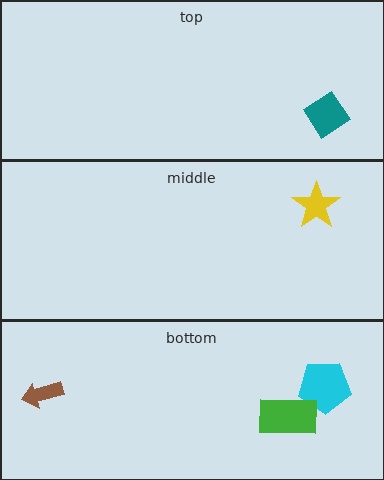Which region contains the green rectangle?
The bottom region.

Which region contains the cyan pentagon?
The bottom region.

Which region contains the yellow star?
The middle region.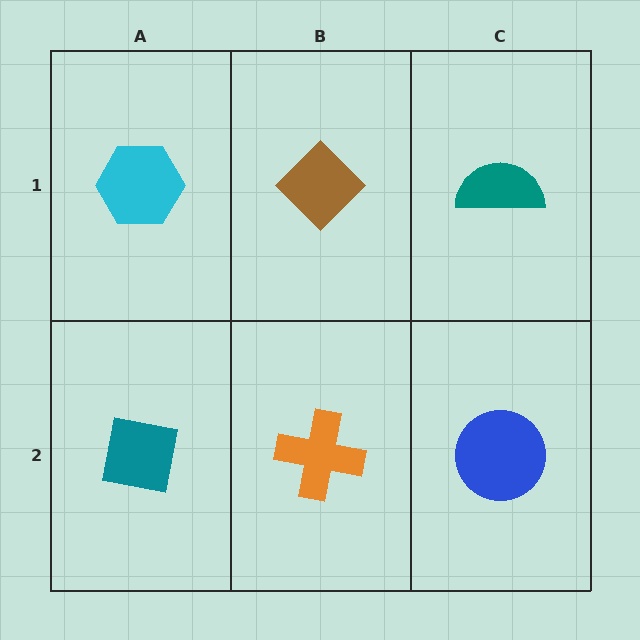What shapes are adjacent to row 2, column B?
A brown diamond (row 1, column B), a teal square (row 2, column A), a blue circle (row 2, column C).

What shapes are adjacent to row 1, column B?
An orange cross (row 2, column B), a cyan hexagon (row 1, column A), a teal semicircle (row 1, column C).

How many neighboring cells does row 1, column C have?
2.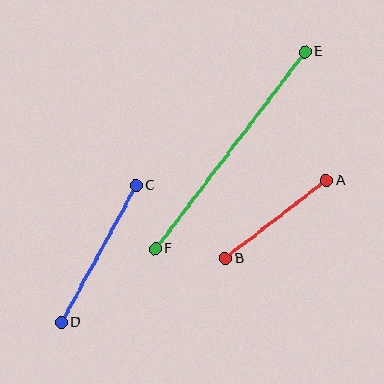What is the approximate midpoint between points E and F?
The midpoint is at approximately (230, 150) pixels.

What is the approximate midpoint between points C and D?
The midpoint is at approximately (99, 254) pixels.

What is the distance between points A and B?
The distance is approximately 127 pixels.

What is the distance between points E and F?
The distance is approximately 247 pixels.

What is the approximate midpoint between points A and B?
The midpoint is at approximately (276, 220) pixels.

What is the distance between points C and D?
The distance is approximately 156 pixels.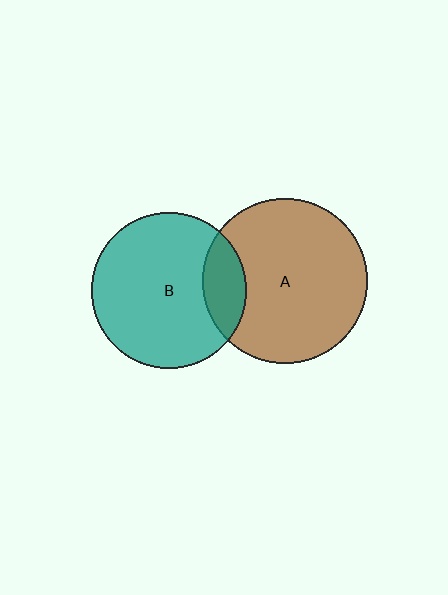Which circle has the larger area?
Circle A (brown).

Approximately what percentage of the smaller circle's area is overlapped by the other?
Approximately 20%.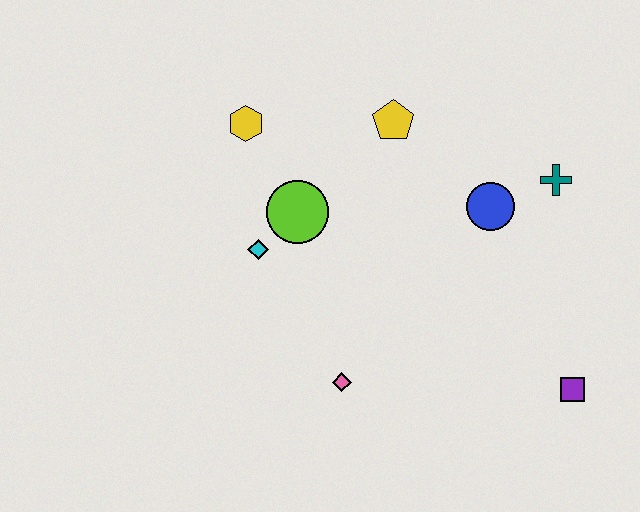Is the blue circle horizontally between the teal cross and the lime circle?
Yes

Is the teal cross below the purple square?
No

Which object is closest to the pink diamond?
The cyan diamond is closest to the pink diamond.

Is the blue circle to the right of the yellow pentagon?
Yes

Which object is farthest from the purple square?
The yellow hexagon is farthest from the purple square.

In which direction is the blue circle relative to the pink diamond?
The blue circle is above the pink diamond.